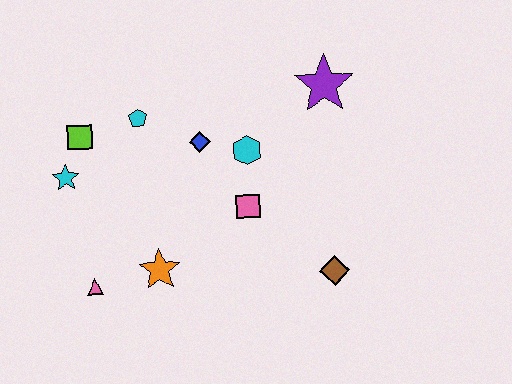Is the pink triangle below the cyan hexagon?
Yes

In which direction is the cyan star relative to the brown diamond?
The cyan star is to the left of the brown diamond.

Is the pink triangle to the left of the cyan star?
No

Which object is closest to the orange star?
The pink triangle is closest to the orange star.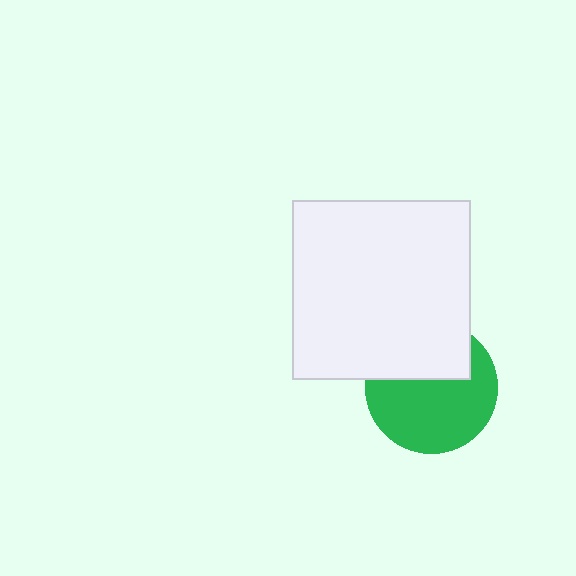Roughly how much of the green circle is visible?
About half of it is visible (roughly 63%).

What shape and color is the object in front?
The object in front is a white square.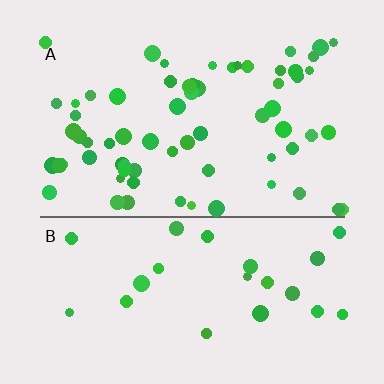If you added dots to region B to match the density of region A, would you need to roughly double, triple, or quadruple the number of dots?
Approximately triple.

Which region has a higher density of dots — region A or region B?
A (the top).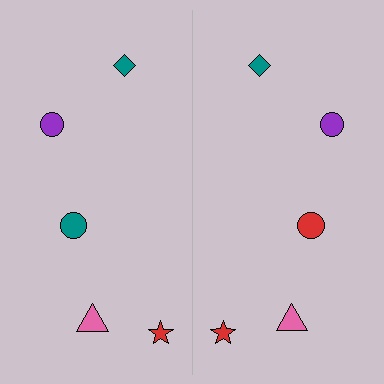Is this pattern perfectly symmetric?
No, the pattern is not perfectly symmetric. The red circle on the right side breaks the symmetry — its mirror counterpart is teal.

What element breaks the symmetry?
The red circle on the right side breaks the symmetry — its mirror counterpart is teal.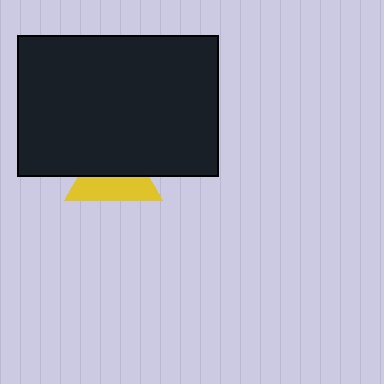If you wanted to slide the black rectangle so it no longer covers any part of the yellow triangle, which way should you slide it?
Slide it up — that is the most direct way to separate the two shapes.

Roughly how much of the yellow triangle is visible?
About half of it is visible (roughly 48%).